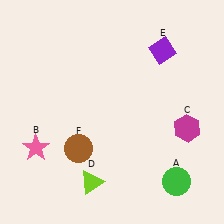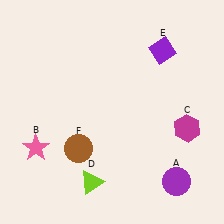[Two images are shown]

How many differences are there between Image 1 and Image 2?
There is 1 difference between the two images.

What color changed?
The circle (A) changed from green in Image 1 to purple in Image 2.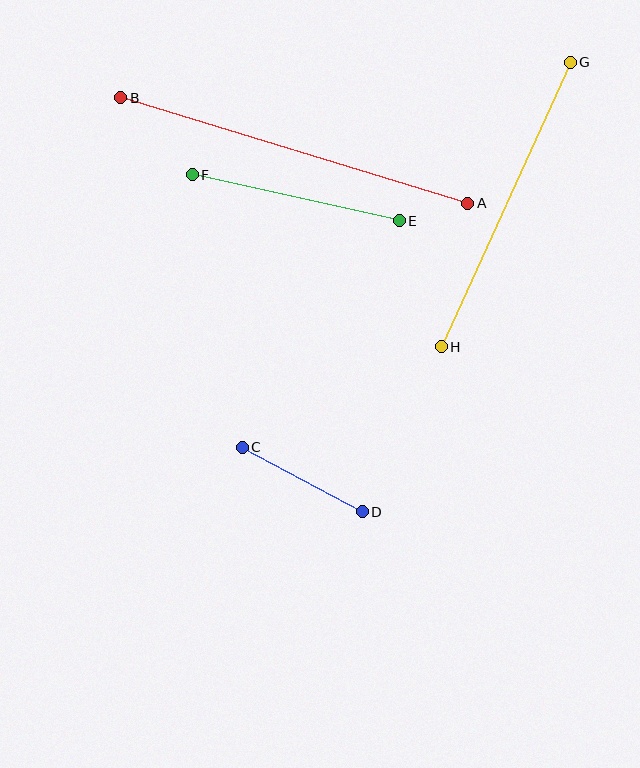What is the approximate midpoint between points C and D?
The midpoint is at approximately (302, 480) pixels.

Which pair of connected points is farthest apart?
Points A and B are farthest apart.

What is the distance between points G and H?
The distance is approximately 312 pixels.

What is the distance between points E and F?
The distance is approximately 212 pixels.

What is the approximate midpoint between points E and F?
The midpoint is at approximately (296, 198) pixels.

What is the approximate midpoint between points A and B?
The midpoint is at approximately (294, 151) pixels.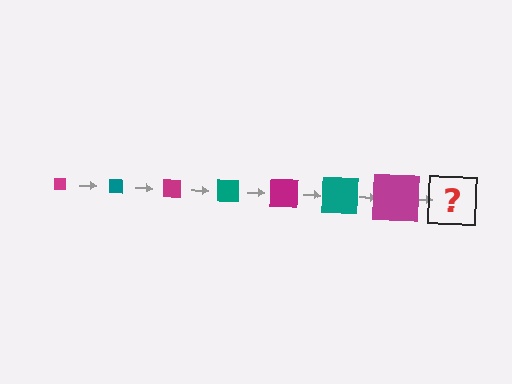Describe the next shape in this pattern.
It should be a teal square, larger than the previous one.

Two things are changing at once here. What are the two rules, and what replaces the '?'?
The two rules are that the square grows larger each step and the color cycles through magenta and teal. The '?' should be a teal square, larger than the previous one.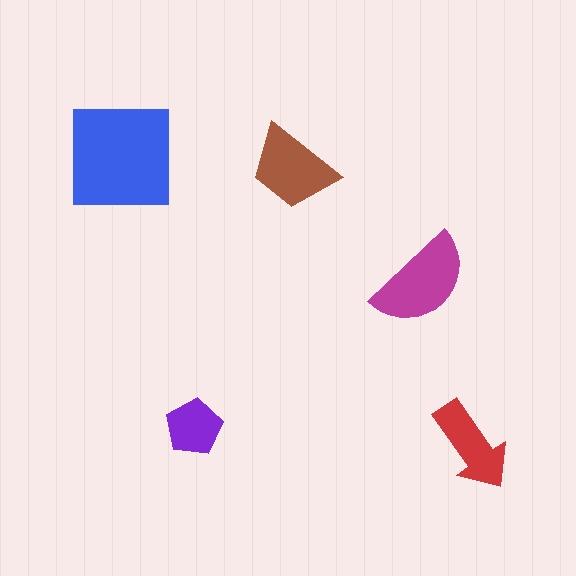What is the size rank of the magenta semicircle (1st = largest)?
2nd.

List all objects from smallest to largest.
The purple pentagon, the red arrow, the brown trapezoid, the magenta semicircle, the blue square.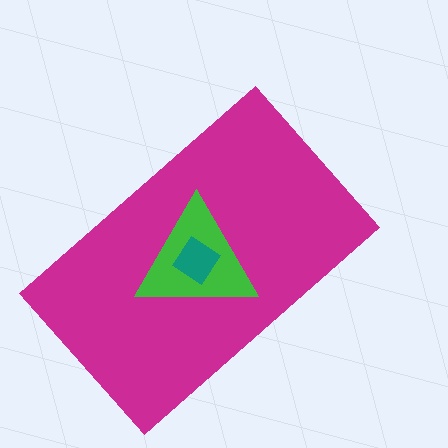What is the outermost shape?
The magenta rectangle.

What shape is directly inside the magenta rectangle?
The green triangle.